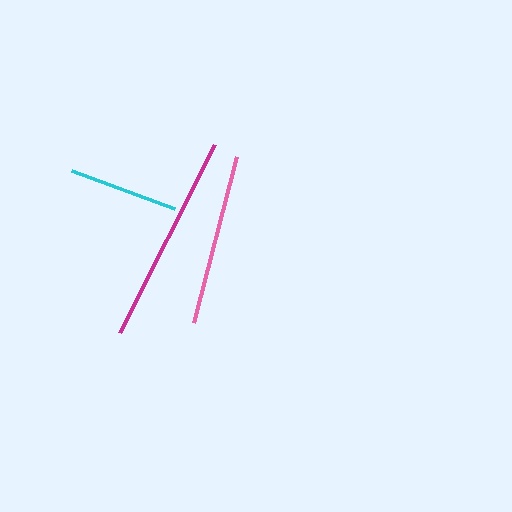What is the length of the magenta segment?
The magenta segment is approximately 211 pixels long.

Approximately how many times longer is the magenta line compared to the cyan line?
The magenta line is approximately 1.9 times the length of the cyan line.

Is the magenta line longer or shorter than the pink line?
The magenta line is longer than the pink line.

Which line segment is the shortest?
The cyan line is the shortest at approximately 110 pixels.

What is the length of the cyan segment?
The cyan segment is approximately 110 pixels long.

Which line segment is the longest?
The magenta line is the longest at approximately 211 pixels.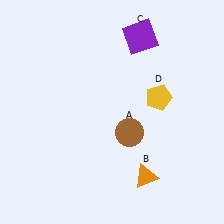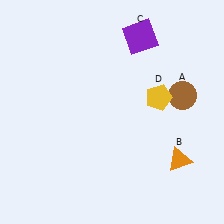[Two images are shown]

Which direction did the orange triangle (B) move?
The orange triangle (B) moved right.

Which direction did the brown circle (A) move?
The brown circle (A) moved right.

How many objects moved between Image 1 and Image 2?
2 objects moved between the two images.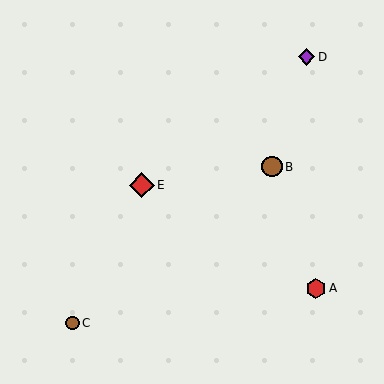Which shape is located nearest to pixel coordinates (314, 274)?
The red hexagon (labeled A) at (316, 288) is nearest to that location.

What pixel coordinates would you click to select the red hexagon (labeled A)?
Click at (316, 288) to select the red hexagon A.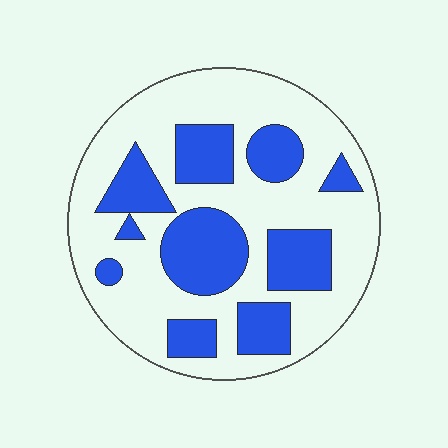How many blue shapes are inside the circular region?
10.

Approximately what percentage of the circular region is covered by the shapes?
Approximately 35%.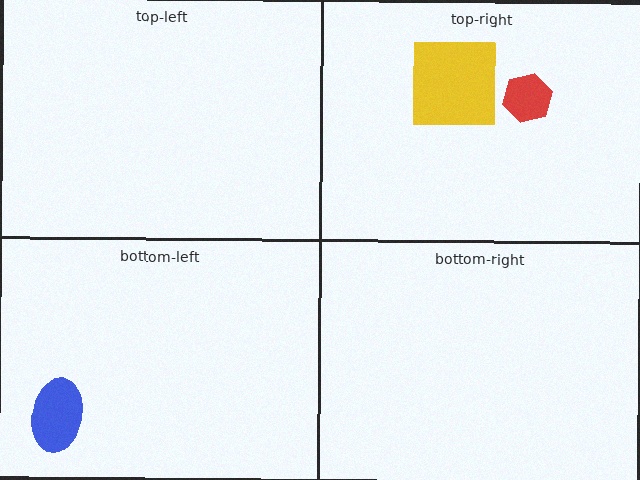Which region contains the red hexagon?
The top-right region.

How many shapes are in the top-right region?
2.